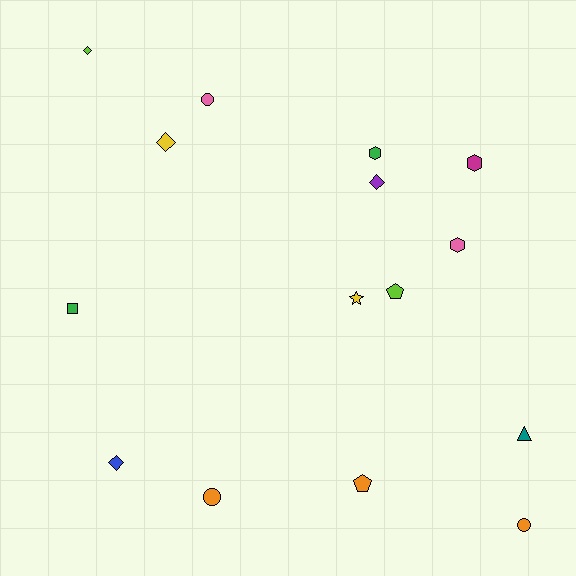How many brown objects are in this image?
There are no brown objects.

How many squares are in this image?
There is 1 square.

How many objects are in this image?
There are 15 objects.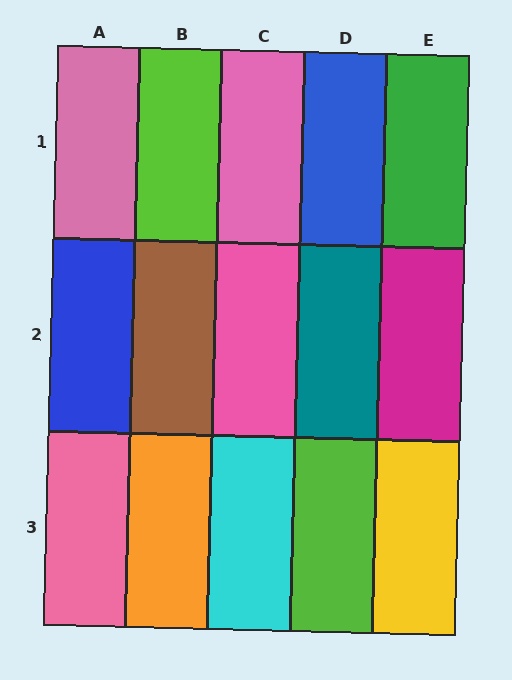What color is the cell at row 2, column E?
Magenta.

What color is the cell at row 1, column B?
Lime.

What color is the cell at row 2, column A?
Blue.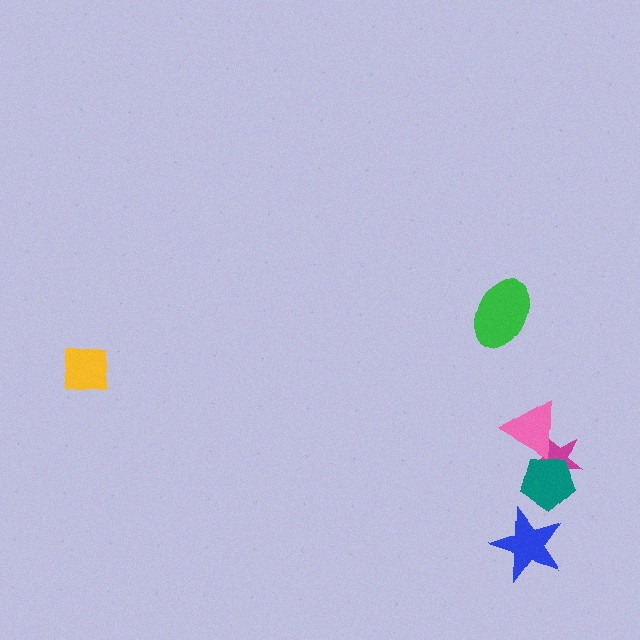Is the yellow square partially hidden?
No, no other shape covers it.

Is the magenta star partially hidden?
Yes, it is partially covered by another shape.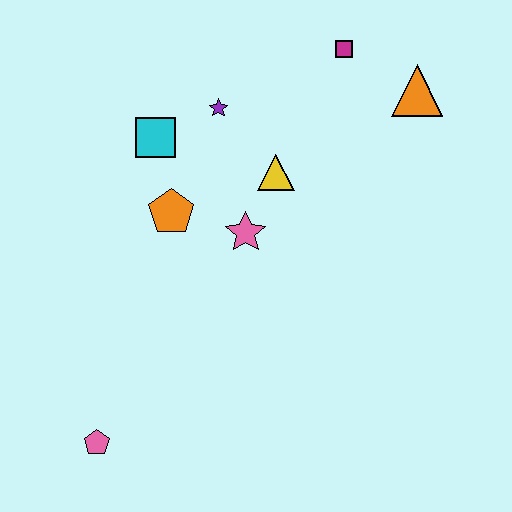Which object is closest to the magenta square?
The orange triangle is closest to the magenta square.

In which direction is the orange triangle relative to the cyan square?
The orange triangle is to the right of the cyan square.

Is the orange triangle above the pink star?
Yes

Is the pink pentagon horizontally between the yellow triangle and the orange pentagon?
No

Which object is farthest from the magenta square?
The pink pentagon is farthest from the magenta square.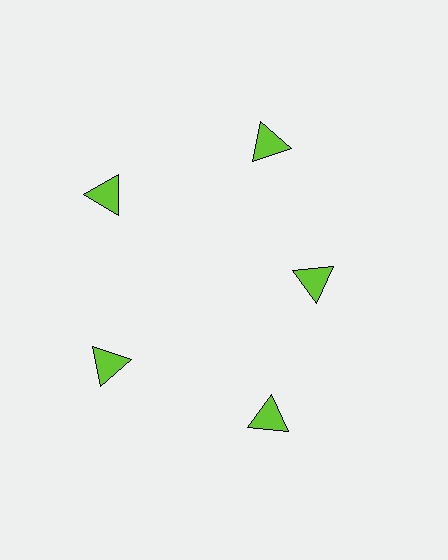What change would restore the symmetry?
The symmetry would be restored by moving it outward, back onto the ring so that all 5 triangles sit at equal angles and equal distance from the center.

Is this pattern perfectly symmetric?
No. The 5 lime triangles are arranged in a ring, but one element near the 3 o'clock position is pulled inward toward the center, breaking the 5-fold rotational symmetry.